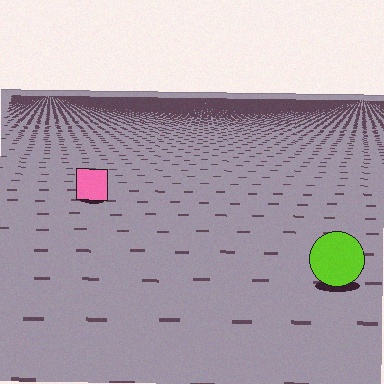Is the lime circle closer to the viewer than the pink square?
Yes. The lime circle is closer — you can tell from the texture gradient: the ground texture is coarser near it.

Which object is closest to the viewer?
The lime circle is closest. The texture marks near it are larger and more spread out.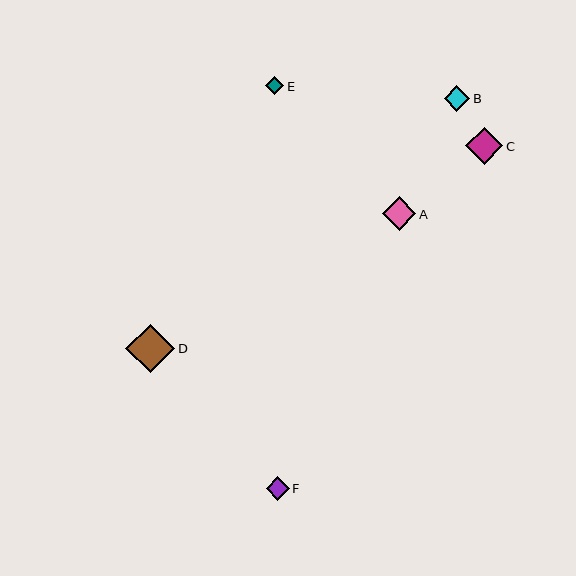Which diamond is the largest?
Diamond D is the largest with a size of approximately 49 pixels.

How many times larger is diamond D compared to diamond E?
Diamond D is approximately 2.7 times the size of diamond E.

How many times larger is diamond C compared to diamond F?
Diamond C is approximately 1.6 times the size of diamond F.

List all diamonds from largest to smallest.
From largest to smallest: D, C, A, B, F, E.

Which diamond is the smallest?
Diamond E is the smallest with a size of approximately 18 pixels.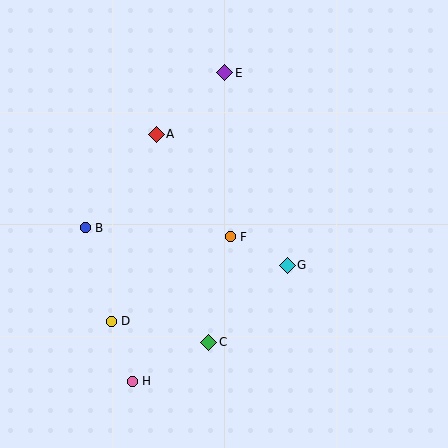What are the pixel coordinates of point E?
Point E is at (225, 73).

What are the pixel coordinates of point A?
Point A is at (156, 135).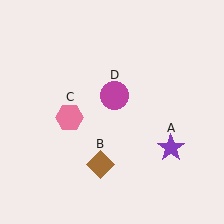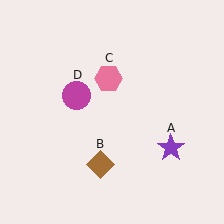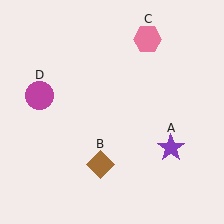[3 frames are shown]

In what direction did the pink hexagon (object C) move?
The pink hexagon (object C) moved up and to the right.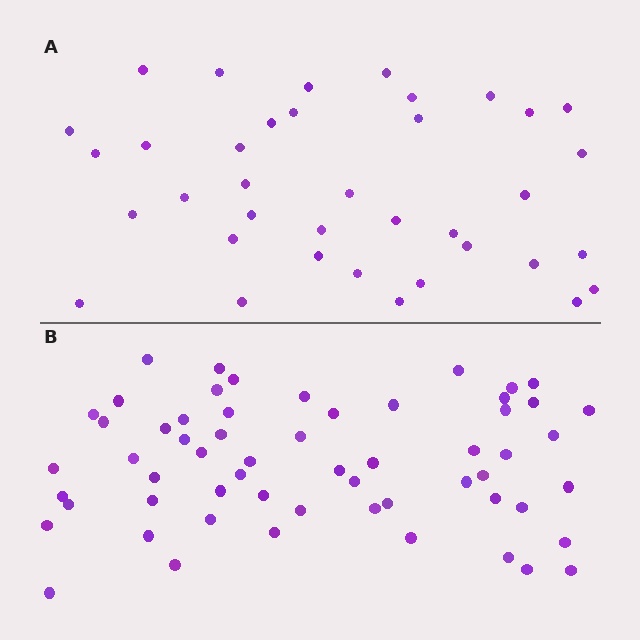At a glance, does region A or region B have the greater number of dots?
Region B (the bottom region) has more dots.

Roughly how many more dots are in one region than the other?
Region B has approximately 20 more dots than region A.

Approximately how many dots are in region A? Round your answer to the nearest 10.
About 40 dots. (The exact count is 37, which rounds to 40.)